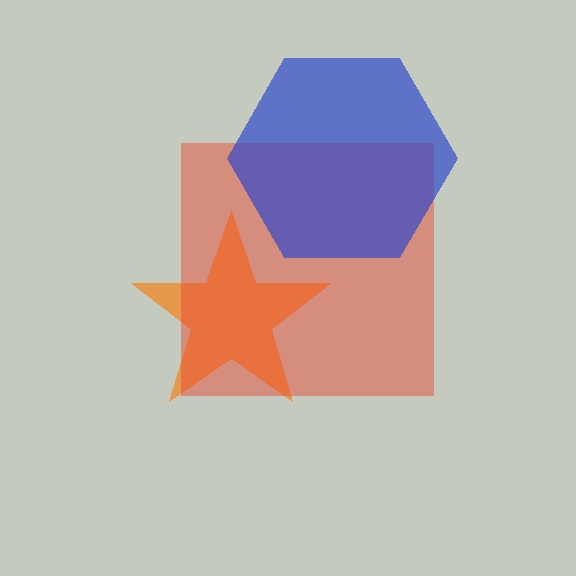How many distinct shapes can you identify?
There are 3 distinct shapes: an orange star, a red square, a blue hexagon.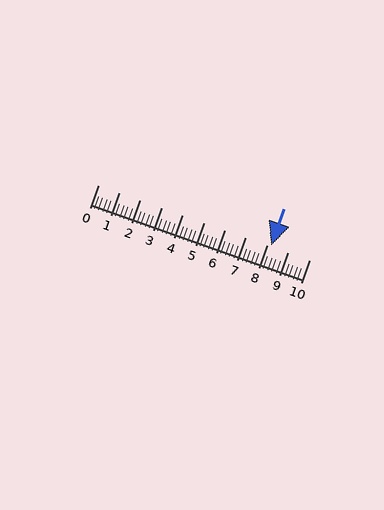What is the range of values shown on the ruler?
The ruler shows values from 0 to 10.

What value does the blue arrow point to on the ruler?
The blue arrow points to approximately 8.2.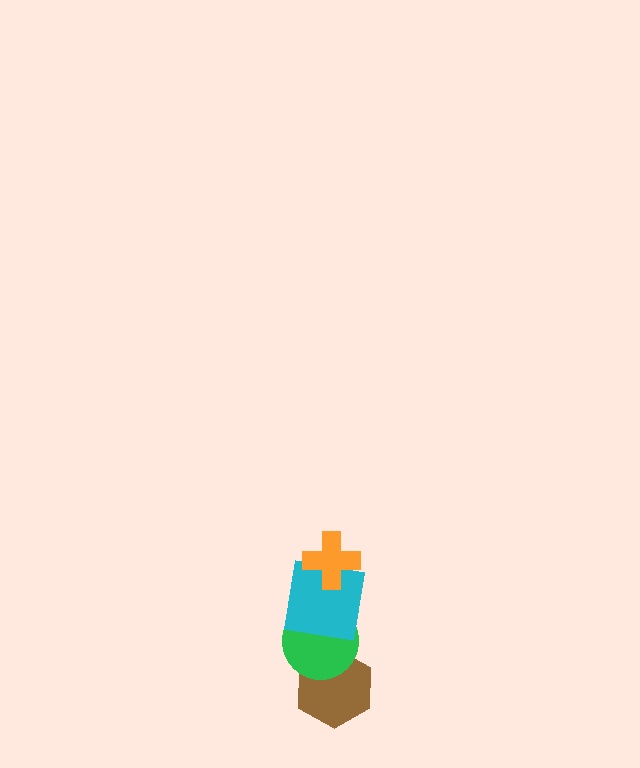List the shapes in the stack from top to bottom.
From top to bottom: the orange cross, the cyan square, the green circle, the brown hexagon.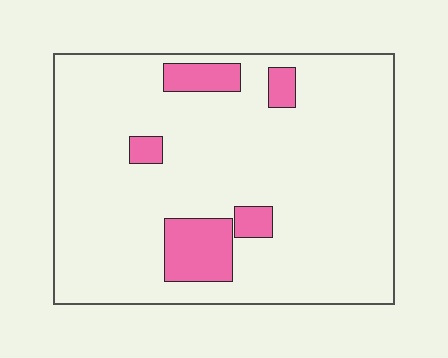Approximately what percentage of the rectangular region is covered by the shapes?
Approximately 10%.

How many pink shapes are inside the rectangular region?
5.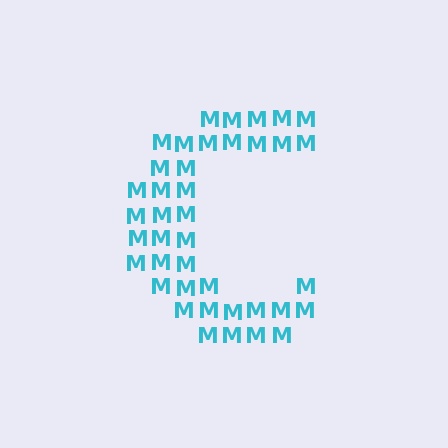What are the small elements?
The small elements are letter M's.